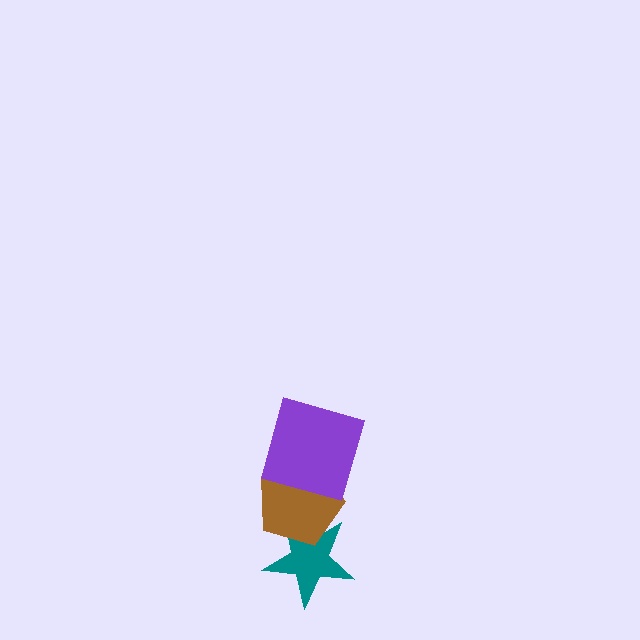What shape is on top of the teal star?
The brown pentagon is on top of the teal star.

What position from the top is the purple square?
The purple square is 1st from the top.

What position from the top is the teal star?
The teal star is 3rd from the top.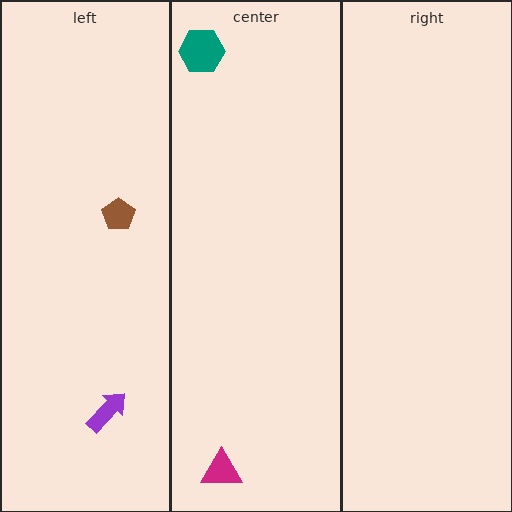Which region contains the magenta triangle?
The center region.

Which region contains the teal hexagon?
The center region.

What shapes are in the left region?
The brown pentagon, the purple arrow.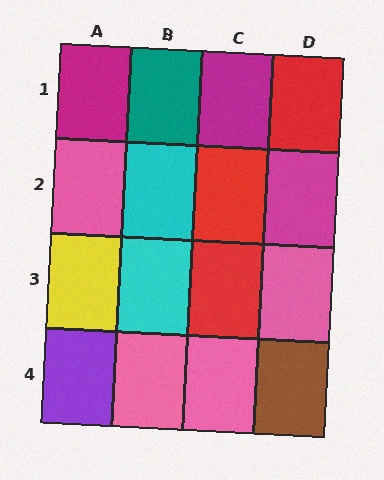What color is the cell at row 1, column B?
Teal.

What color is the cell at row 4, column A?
Purple.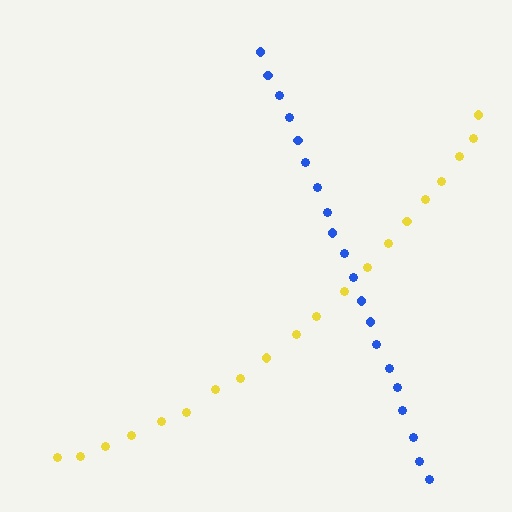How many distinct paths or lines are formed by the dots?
There are 2 distinct paths.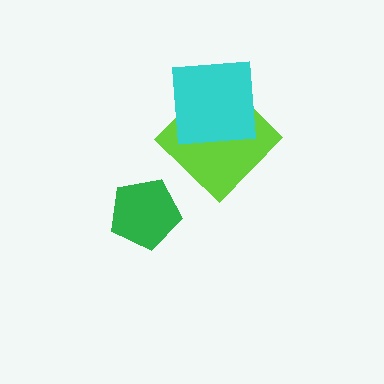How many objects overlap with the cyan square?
1 object overlaps with the cyan square.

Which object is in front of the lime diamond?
The cyan square is in front of the lime diamond.